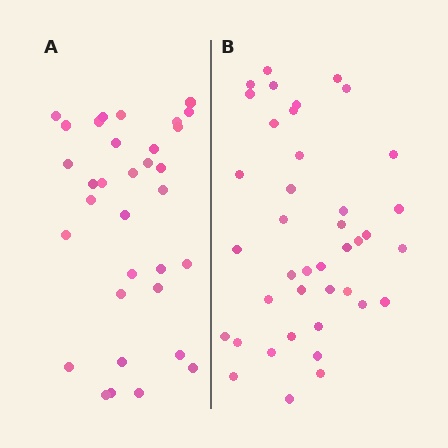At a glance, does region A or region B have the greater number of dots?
Region B (the right region) has more dots.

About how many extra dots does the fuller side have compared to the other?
Region B has roughly 8 or so more dots than region A.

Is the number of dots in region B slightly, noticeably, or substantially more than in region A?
Region B has only slightly more — the two regions are fairly close. The ratio is roughly 1.2 to 1.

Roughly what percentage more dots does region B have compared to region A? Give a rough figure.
About 20% more.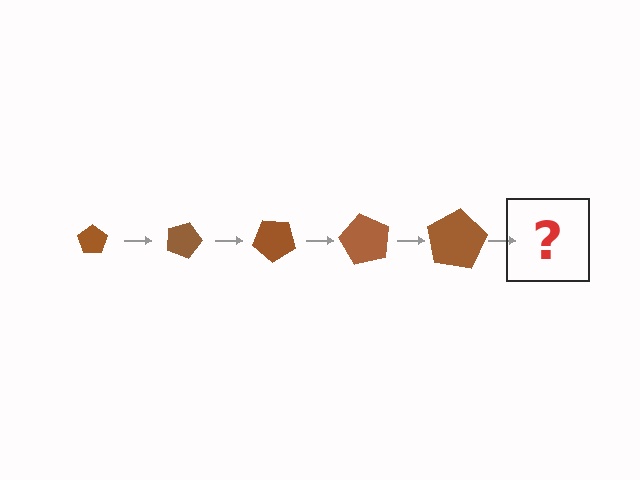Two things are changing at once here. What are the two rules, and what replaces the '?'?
The two rules are that the pentagon grows larger each step and it rotates 20 degrees each step. The '?' should be a pentagon, larger than the previous one and rotated 100 degrees from the start.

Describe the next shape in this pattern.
It should be a pentagon, larger than the previous one and rotated 100 degrees from the start.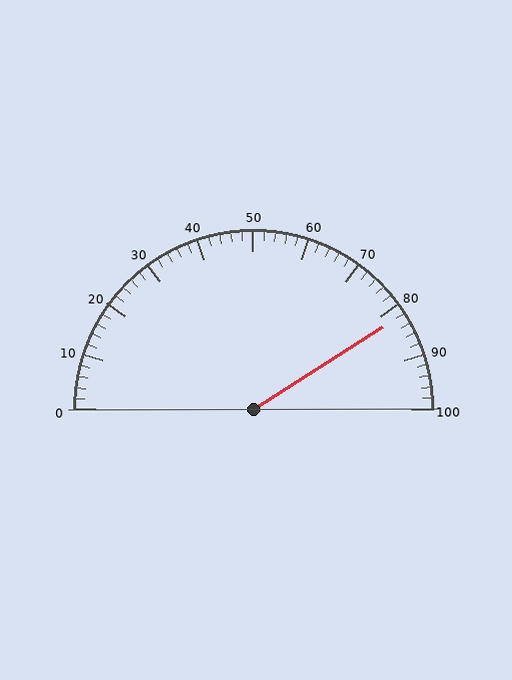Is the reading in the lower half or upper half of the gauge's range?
The reading is in the upper half of the range (0 to 100).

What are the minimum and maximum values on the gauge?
The gauge ranges from 0 to 100.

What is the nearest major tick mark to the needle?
The nearest major tick mark is 80.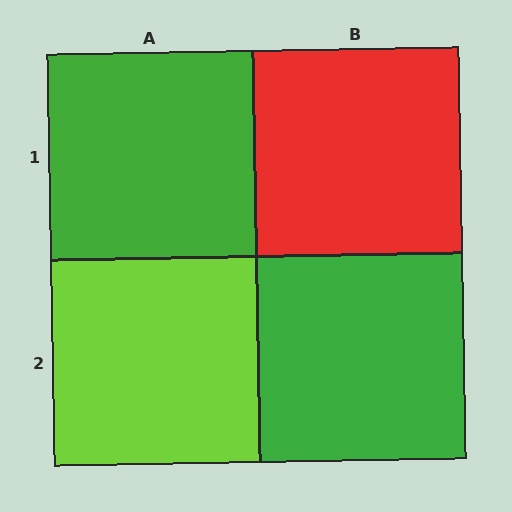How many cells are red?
1 cell is red.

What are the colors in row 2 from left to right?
Lime, green.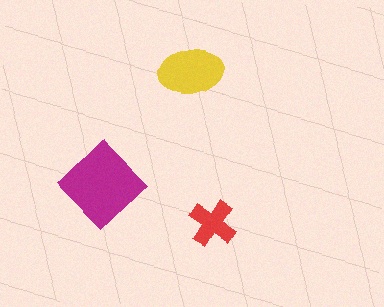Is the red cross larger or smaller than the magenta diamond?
Smaller.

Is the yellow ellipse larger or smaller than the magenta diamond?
Smaller.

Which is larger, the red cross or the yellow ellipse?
The yellow ellipse.